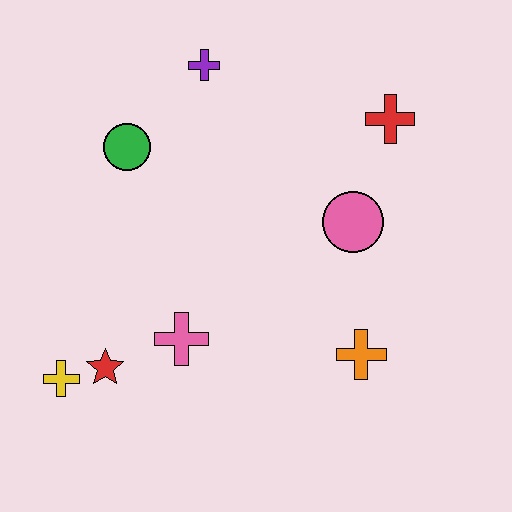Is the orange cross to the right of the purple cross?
Yes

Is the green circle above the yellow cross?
Yes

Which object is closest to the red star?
The yellow cross is closest to the red star.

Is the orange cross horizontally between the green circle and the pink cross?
No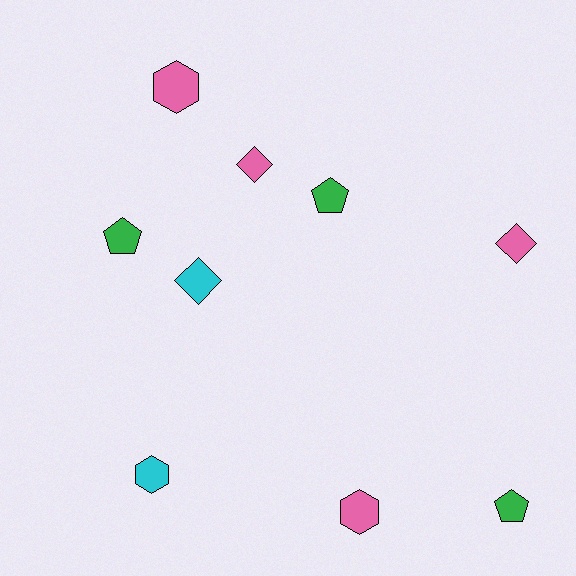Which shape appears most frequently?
Pentagon, with 3 objects.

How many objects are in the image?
There are 9 objects.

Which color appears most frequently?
Pink, with 4 objects.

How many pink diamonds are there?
There are 2 pink diamonds.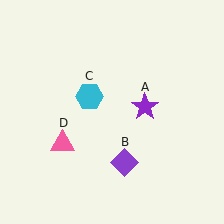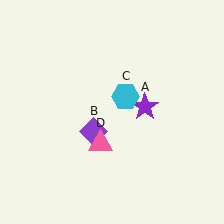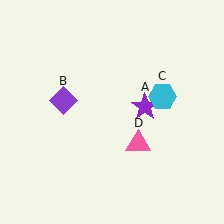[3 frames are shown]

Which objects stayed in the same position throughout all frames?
Purple star (object A) remained stationary.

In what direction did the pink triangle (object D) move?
The pink triangle (object D) moved right.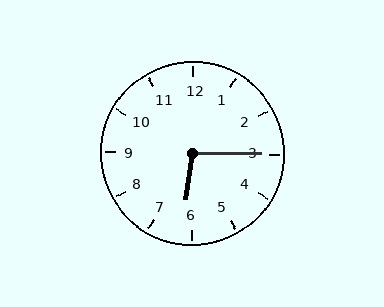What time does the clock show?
6:15.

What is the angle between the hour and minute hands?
Approximately 98 degrees.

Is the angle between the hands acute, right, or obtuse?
It is obtuse.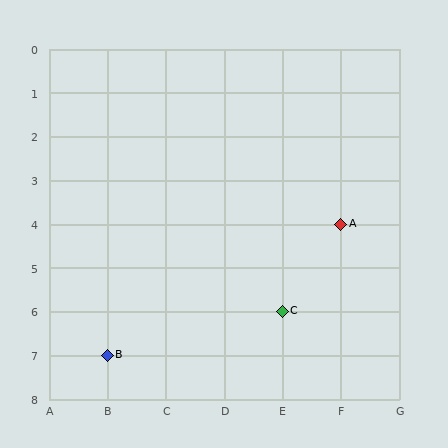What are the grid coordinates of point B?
Point B is at grid coordinates (B, 7).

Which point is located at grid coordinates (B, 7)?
Point B is at (B, 7).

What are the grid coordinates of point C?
Point C is at grid coordinates (E, 6).